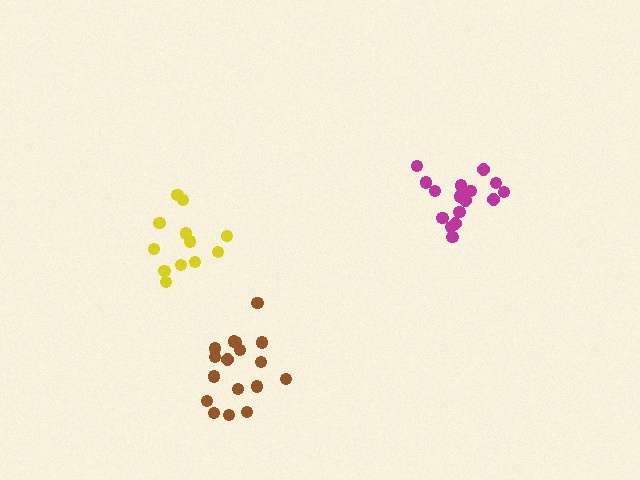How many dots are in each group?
Group 1: 16 dots, Group 2: 17 dots, Group 3: 12 dots (45 total).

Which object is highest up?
The magenta cluster is topmost.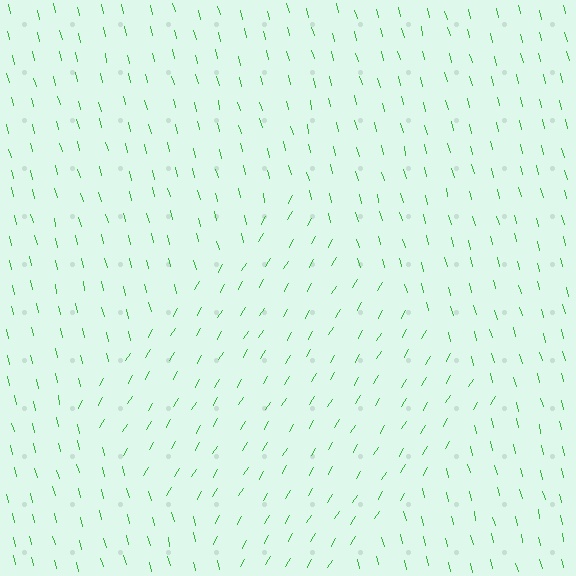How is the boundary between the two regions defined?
The boundary is defined purely by a change in line orientation (approximately 45 degrees difference). All lines are the same color and thickness.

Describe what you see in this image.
The image is filled with small green line segments. A diamond region in the image has lines oriented differently from the surrounding lines, creating a visible texture boundary.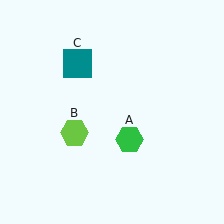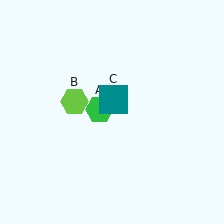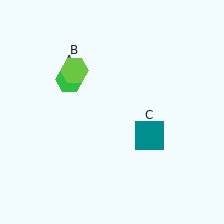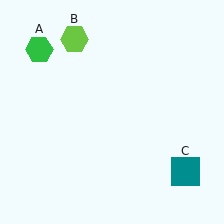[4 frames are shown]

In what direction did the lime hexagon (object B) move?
The lime hexagon (object B) moved up.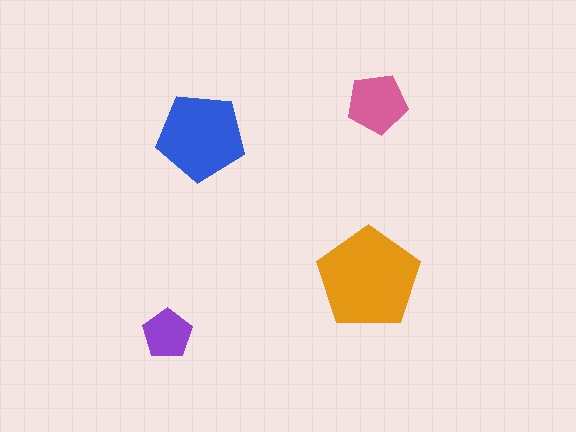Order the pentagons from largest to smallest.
the orange one, the blue one, the pink one, the purple one.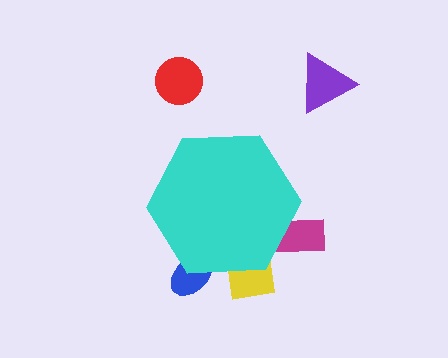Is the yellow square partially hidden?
Yes, the yellow square is partially hidden behind the cyan hexagon.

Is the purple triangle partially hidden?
No, the purple triangle is fully visible.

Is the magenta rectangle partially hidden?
Yes, the magenta rectangle is partially hidden behind the cyan hexagon.